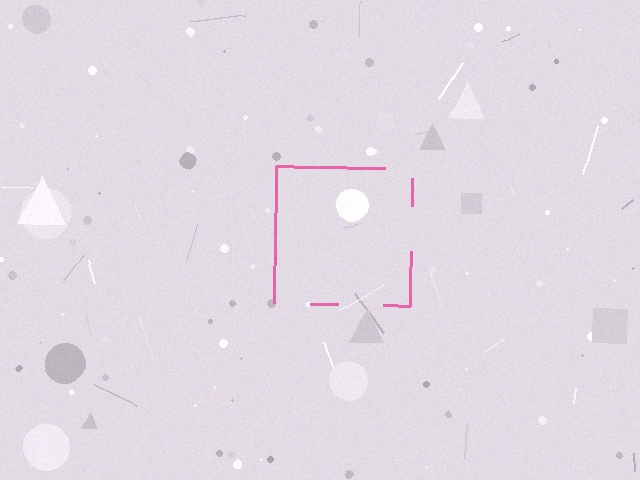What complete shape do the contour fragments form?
The contour fragments form a square.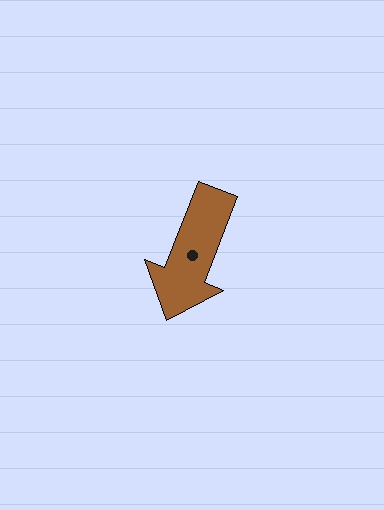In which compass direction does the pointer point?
South.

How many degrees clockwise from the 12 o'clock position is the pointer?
Approximately 201 degrees.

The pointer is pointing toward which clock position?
Roughly 7 o'clock.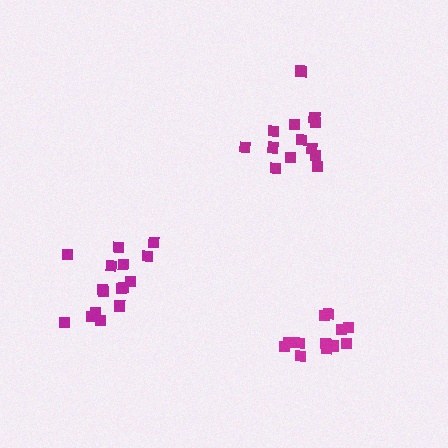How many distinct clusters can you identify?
There are 3 distinct clusters.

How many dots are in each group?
Group 1: 12 dots, Group 2: 13 dots, Group 3: 16 dots (41 total).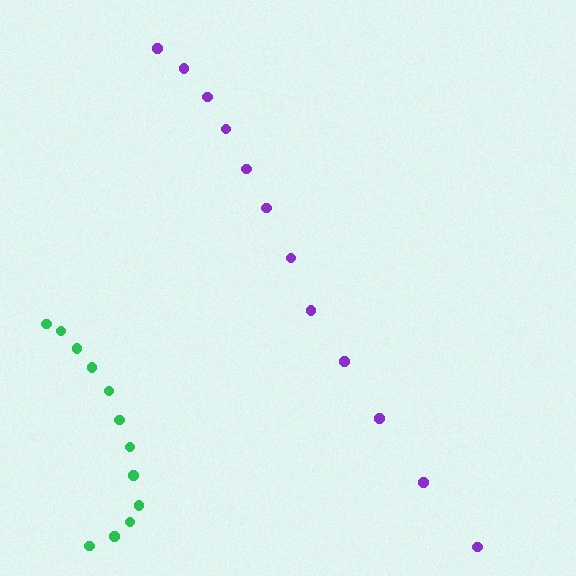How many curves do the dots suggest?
There are 2 distinct paths.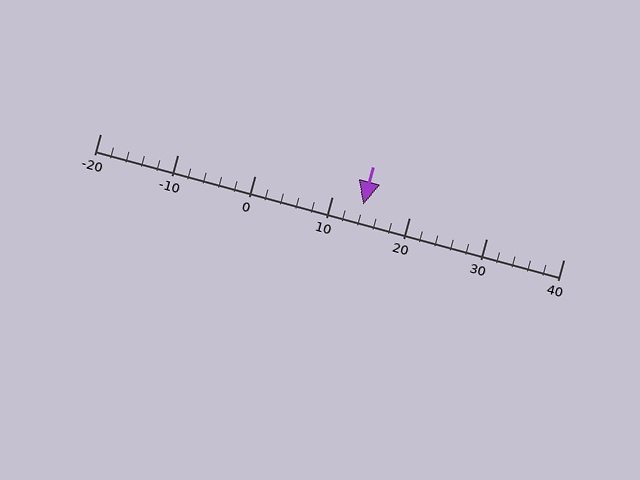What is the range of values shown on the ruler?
The ruler shows values from -20 to 40.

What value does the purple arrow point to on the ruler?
The purple arrow points to approximately 14.